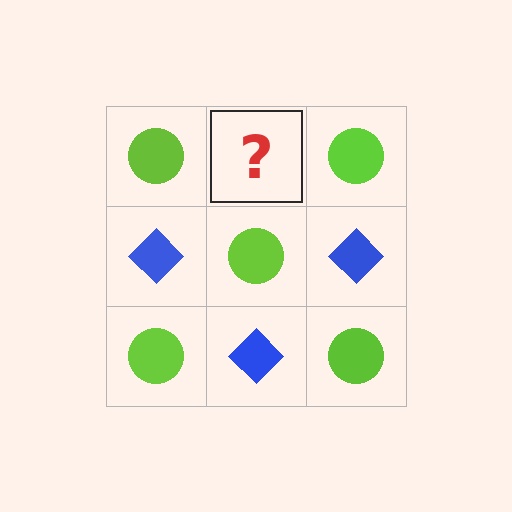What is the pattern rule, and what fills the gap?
The rule is that it alternates lime circle and blue diamond in a checkerboard pattern. The gap should be filled with a blue diamond.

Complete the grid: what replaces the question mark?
The question mark should be replaced with a blue diamond.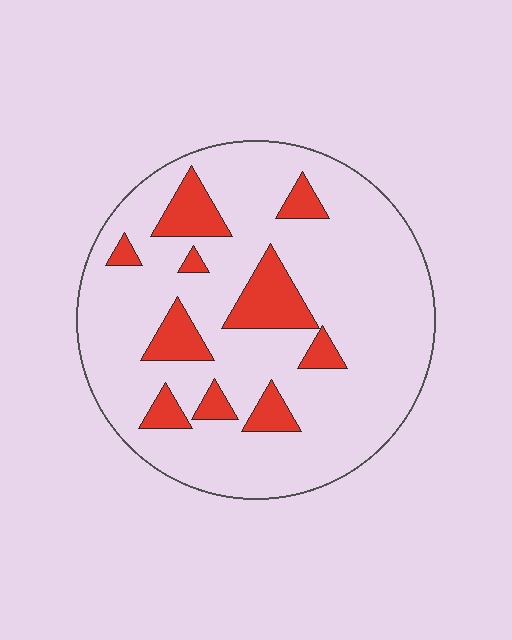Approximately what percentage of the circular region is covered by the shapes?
Approximately 15%.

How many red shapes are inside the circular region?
10.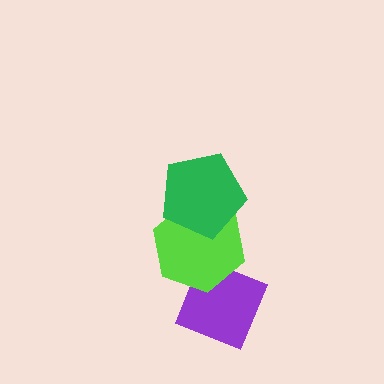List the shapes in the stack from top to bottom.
From top to bottom: the green pentagon, the lime hexagon, the purple diamond.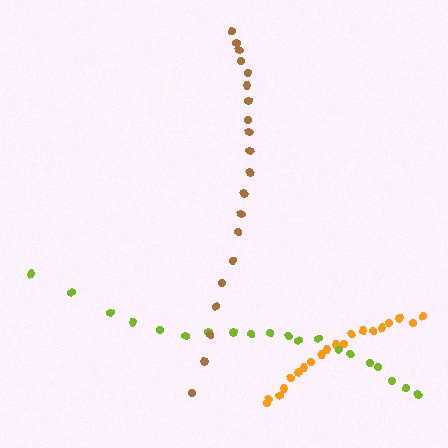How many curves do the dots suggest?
There are 3 distinct paths.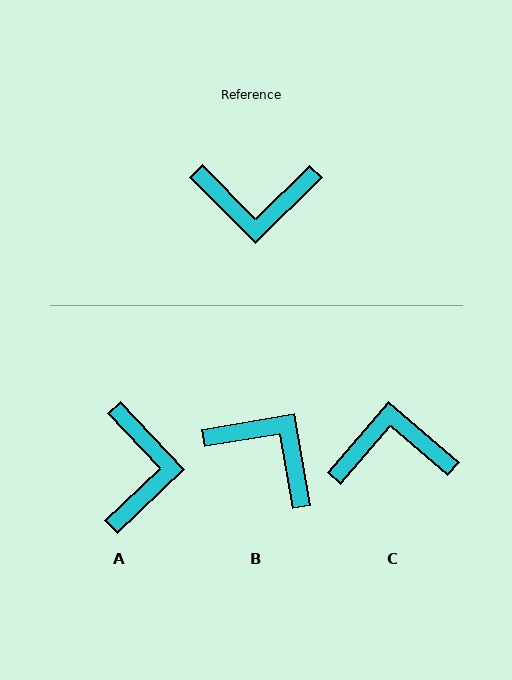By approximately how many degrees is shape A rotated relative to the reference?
Approximately 89 degrees counter-clockwise.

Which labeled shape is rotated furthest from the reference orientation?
C, about 175 degrees away.